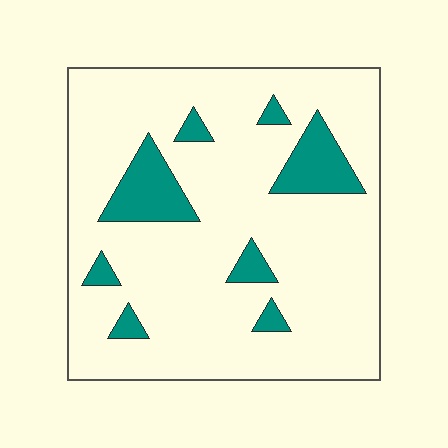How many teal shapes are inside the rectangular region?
8.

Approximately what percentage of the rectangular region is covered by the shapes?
Approximately 15%.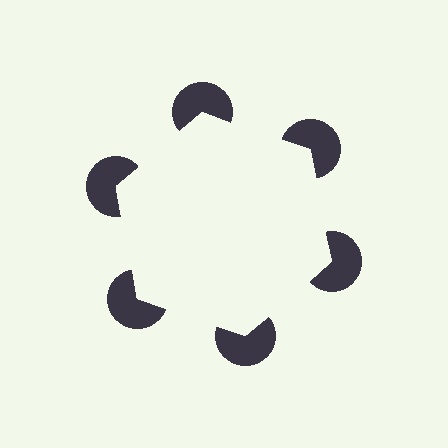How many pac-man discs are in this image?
There are 6 — one at each vertex of the illusory hexagon.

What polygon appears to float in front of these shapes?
An illusory hexagon — its edges are inferred from the aligned wedge cuts in the pac-man discs, not physically drawn.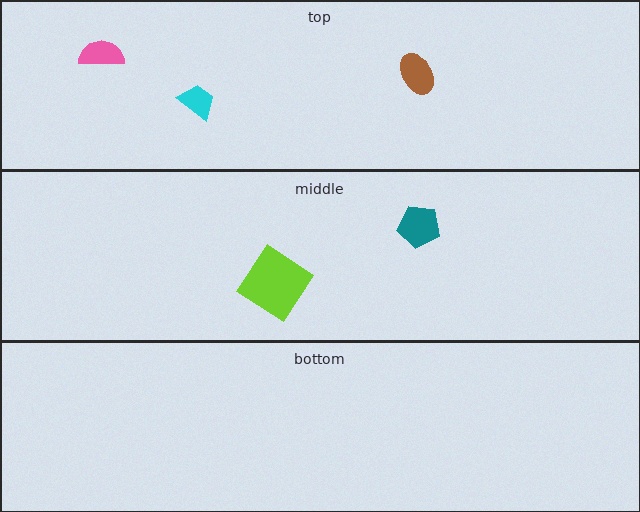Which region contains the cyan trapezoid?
The top region.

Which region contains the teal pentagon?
The middle region.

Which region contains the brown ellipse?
The top region.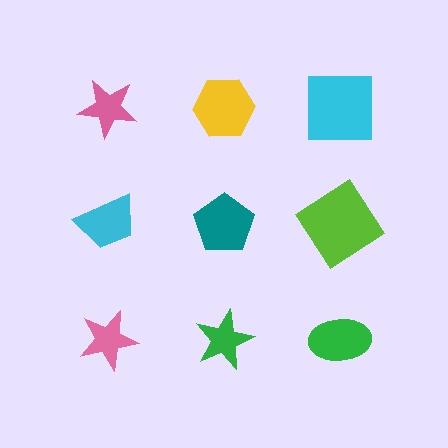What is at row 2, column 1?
A cyan trapezoid.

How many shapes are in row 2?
3 shapes.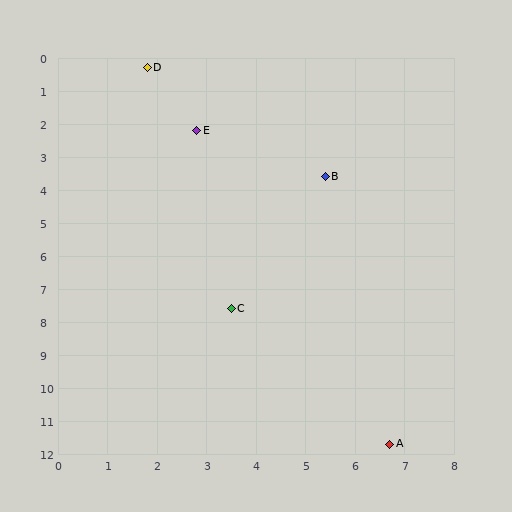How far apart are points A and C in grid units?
Points A and C are about 5.2 grid units apart.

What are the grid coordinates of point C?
Point C is at approximately (3.5, 7.6).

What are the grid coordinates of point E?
Point E is at approximately (2.8, 2.2).